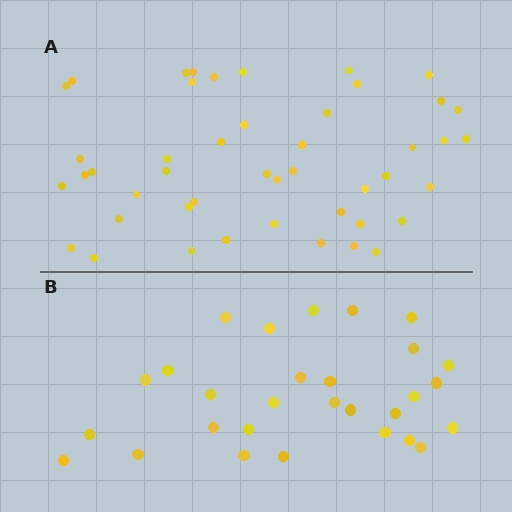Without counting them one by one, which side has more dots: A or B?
Region A (the top region) has more dots.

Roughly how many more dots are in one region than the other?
Region A has approximately 15 more dots than region B.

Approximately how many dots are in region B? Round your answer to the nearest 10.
About 30 dots. (The exact count is 29, which rounds to 30.)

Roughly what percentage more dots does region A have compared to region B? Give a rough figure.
About 60% more.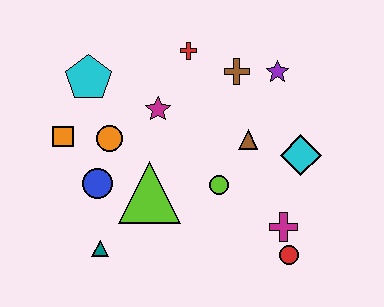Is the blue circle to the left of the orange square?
No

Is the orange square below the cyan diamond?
No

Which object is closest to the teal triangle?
The blue circle is closest to the teal triangle.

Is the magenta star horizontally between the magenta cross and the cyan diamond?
No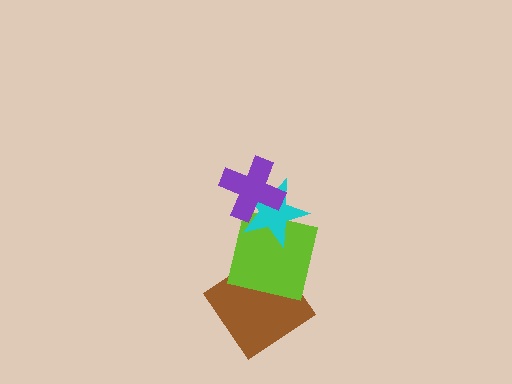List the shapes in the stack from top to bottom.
From top to bottom: the purple cross, the cyan star, the lime square, the brown diamond.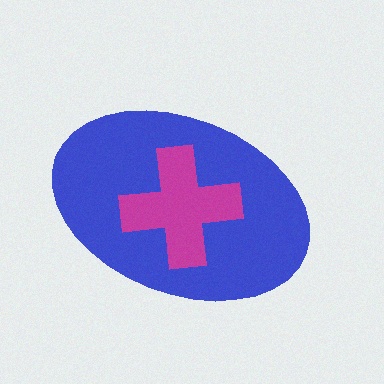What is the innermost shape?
The magenta cross.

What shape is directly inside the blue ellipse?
The magenta cross.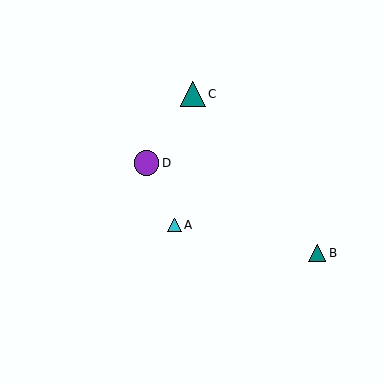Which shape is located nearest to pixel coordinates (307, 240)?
The teal triangle (labeled B) at (317, 253) is nearest to that location.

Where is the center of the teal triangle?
The center of the teal triangle is at (317, 253).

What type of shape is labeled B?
Shape B is a teal triangle.